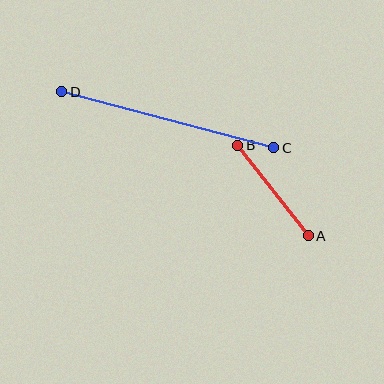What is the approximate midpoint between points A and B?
The midpoint is at approximately (273, 190) pixels.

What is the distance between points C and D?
The distance is approximately 219 pixels.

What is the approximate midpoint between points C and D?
The midpoint is at approximately (168, 120) pixels.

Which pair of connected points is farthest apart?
Points C and D are farthest apart.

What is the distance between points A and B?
The distance is approximately 115 pixels.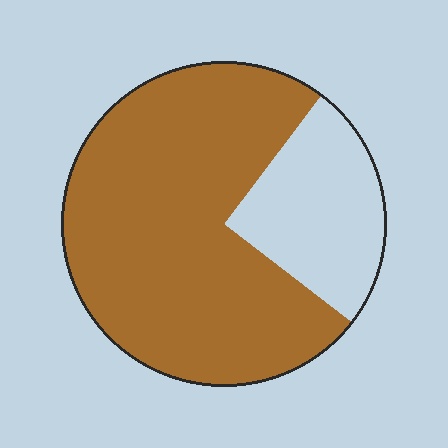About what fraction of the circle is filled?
About three quarters (3/4).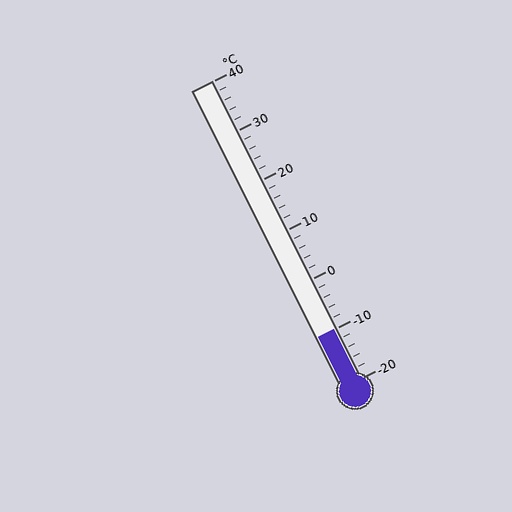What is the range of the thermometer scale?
The thermometer scale ranges from -20°C to 40°C.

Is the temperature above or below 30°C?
The temperature is below 30°C.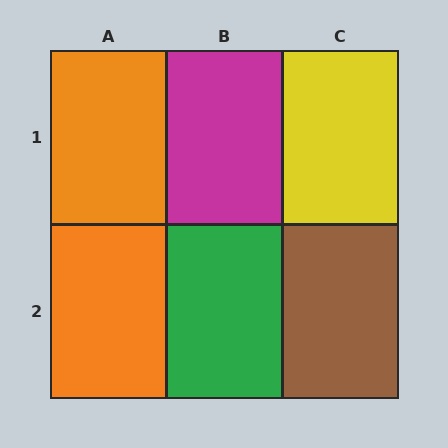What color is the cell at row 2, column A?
Orange.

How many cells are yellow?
1 cell is yellow.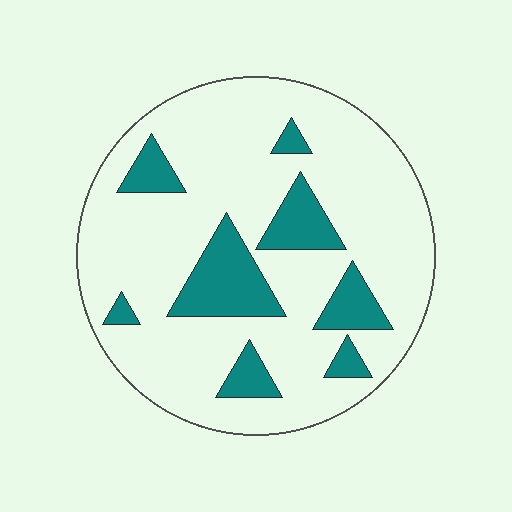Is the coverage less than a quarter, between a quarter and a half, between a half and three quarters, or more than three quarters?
Less than a quarter.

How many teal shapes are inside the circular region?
8.